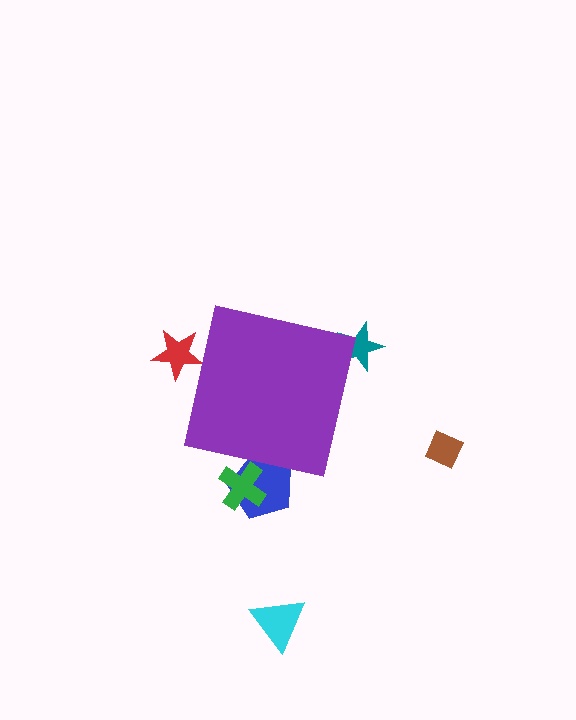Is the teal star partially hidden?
Yes, the teal star is partially hidden behind the purple square.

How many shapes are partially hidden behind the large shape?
4 shapes are partially hidden.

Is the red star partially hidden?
Yes, the red star is partially hidden behind the purple square.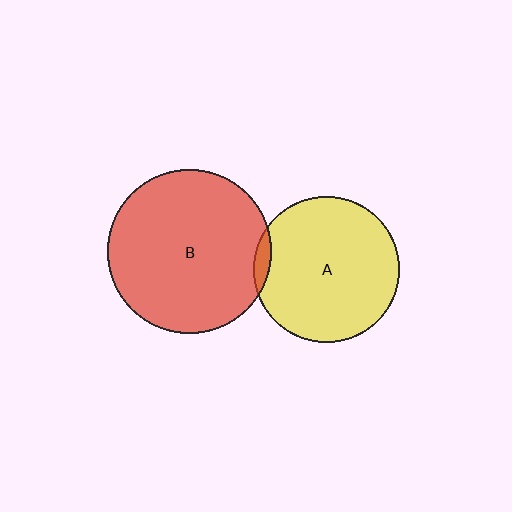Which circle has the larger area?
Circle B (red).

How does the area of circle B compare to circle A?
Approximately 1.3 times.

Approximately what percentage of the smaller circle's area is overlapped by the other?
Approximately 5%.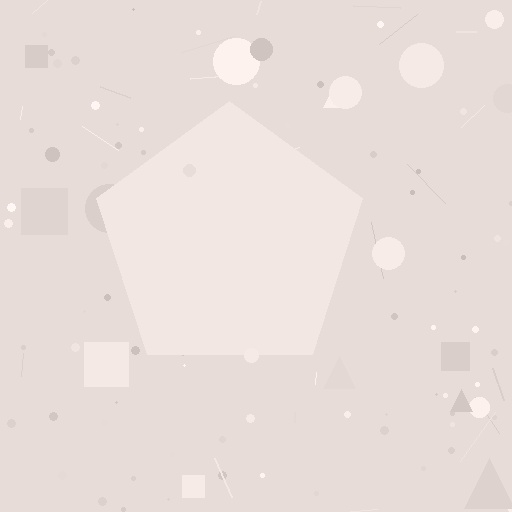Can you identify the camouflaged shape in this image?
The camouflaged shape is a pentagon.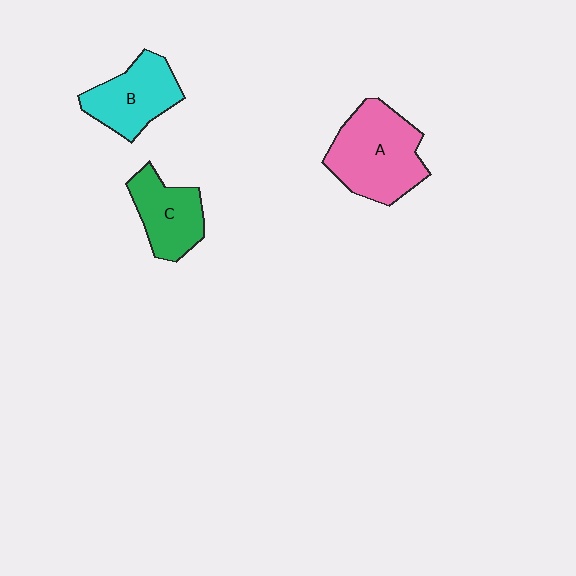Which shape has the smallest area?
Shape C (green).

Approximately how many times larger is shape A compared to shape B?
Approximately 1.4 times.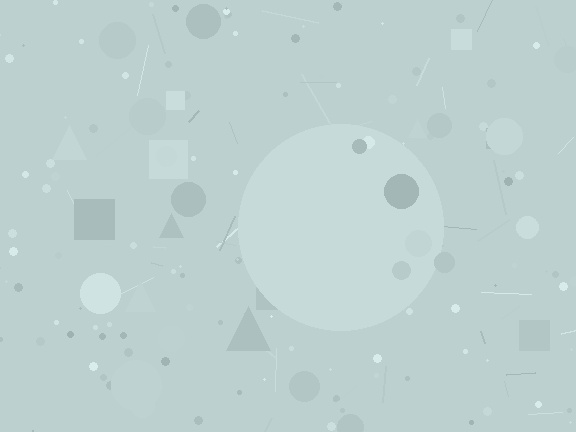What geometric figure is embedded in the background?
A circle is embedded in the background.